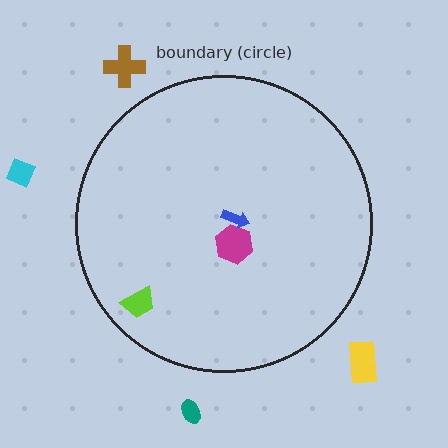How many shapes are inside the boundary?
3 inside, 4 outside.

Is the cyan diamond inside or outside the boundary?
Outside.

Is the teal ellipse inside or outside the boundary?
Outside.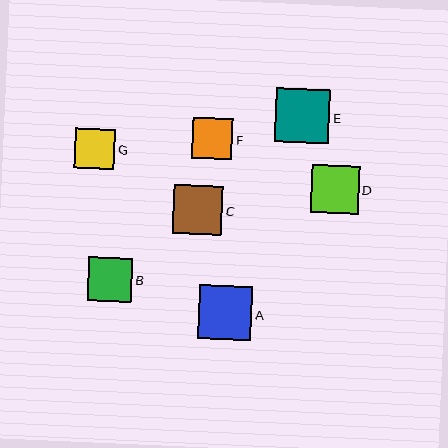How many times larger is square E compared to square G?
Square E is approximately 1.4 times the size of square G.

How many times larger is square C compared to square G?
Square C is approximately 1.2 times the size of square G.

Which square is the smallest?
Square G is the smallest with a size of approximately 40 pixels.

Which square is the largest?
Square E is the largest with a size of approximately 54 pixels.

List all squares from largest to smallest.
From largest to smallest: E, A, C, D, B, F, G.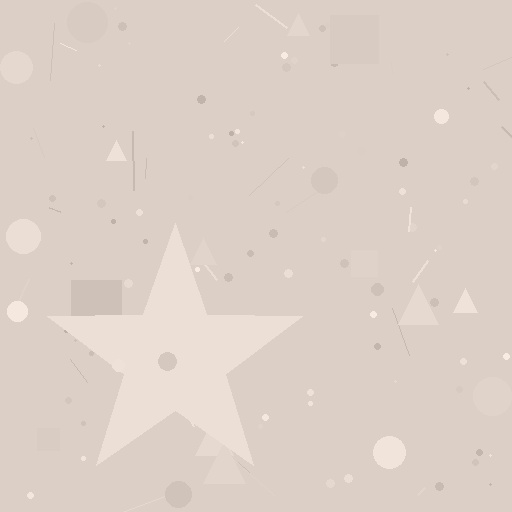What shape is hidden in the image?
A star is hidden in the image.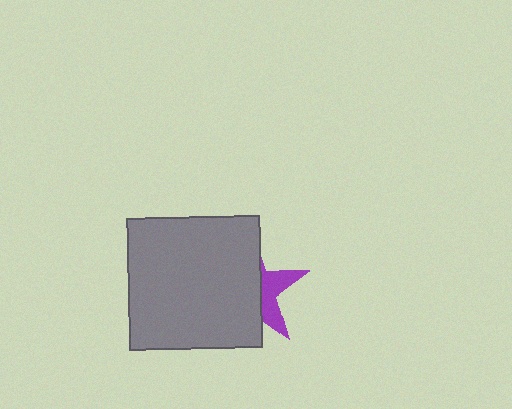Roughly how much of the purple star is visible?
A small part of it is visible (roughly 34%).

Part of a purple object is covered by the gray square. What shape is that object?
It is a star.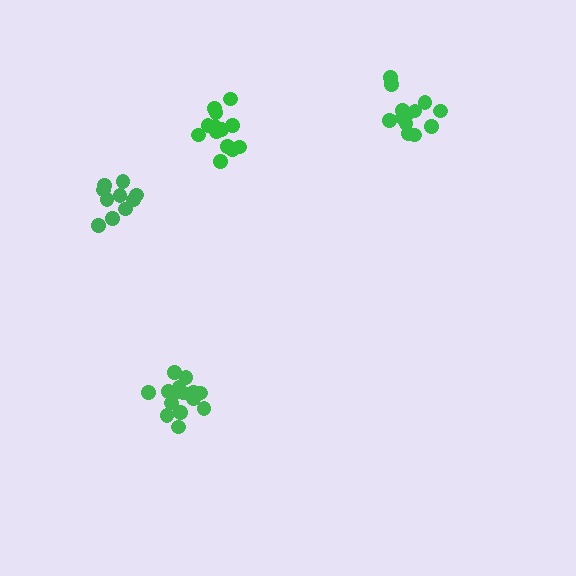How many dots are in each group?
Group 1: 15 dots, Group 2: 13 dots, Group 3: 14 dots, Group 4: 10 dots (52 total).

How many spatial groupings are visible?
There are 4 spatial groupings.